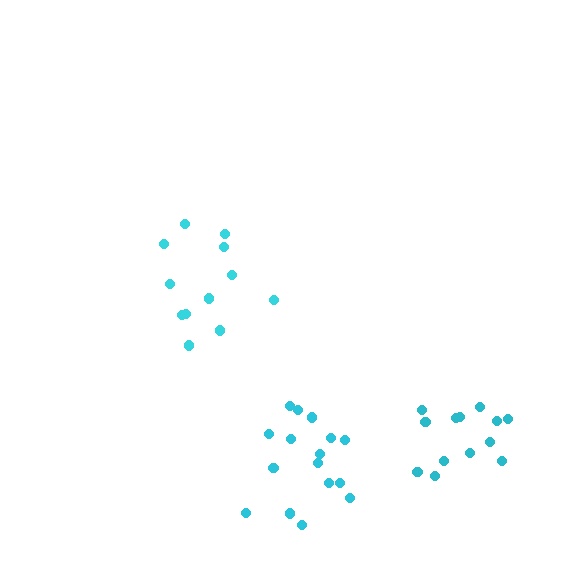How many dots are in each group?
Group 1: 12 dots, Group 2: 16 dots, Group 3: 13 dots (41 total).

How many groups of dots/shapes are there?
There are 3 groups.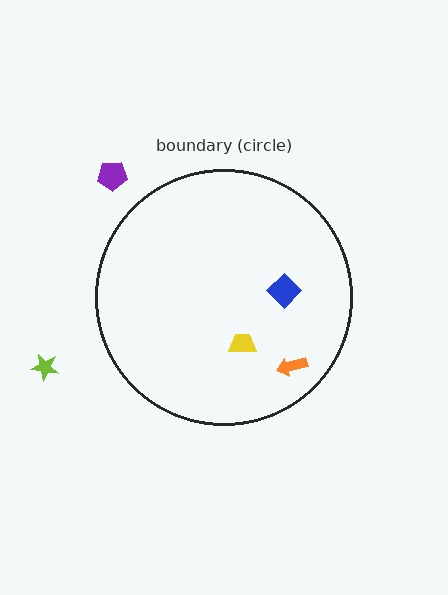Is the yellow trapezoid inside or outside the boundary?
Inside.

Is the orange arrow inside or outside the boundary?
Inside.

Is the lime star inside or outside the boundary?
Outside.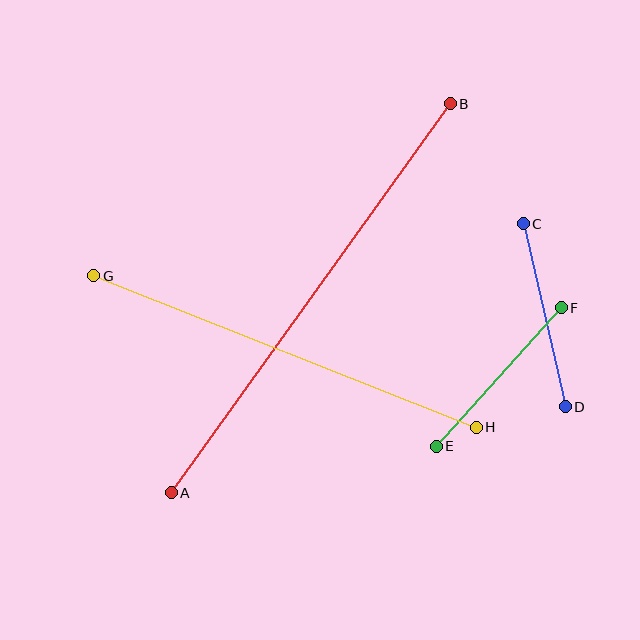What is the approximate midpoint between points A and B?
The midpoint is at approximately (311, 298) pixels.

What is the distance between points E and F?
The distance is approximately 187 pixels.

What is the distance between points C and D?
The distance is approximately 188 pixels.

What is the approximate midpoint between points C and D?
The midpoint is at approximately (544, 315) pixels.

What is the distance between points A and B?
The distance is approximately 479 pixels.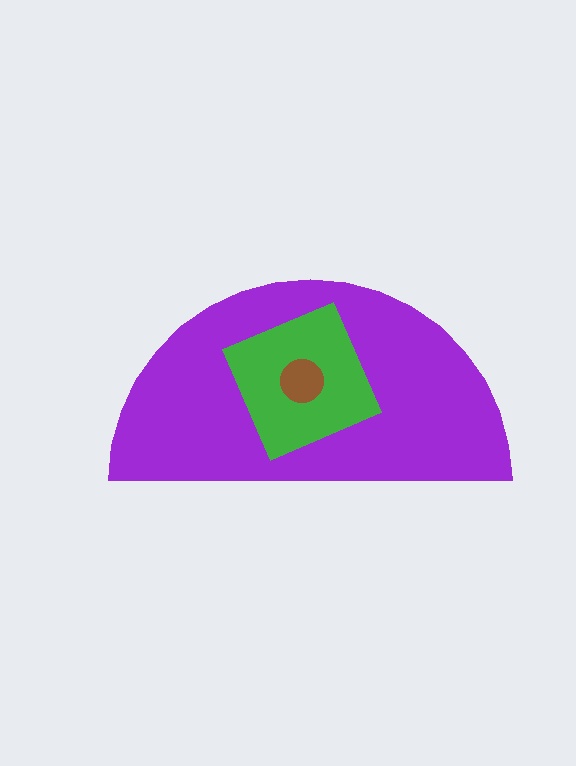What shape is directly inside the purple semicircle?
The green diamond.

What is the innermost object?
The brown circle.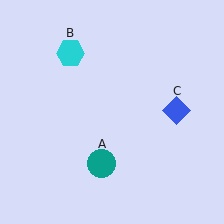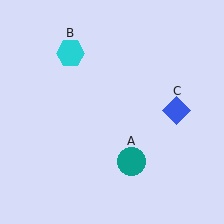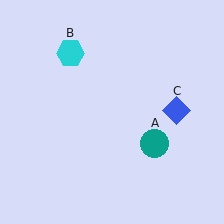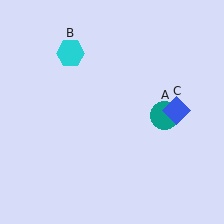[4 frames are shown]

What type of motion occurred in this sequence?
The teal circle (object A) rotated counterclockwise around the center of the scene.